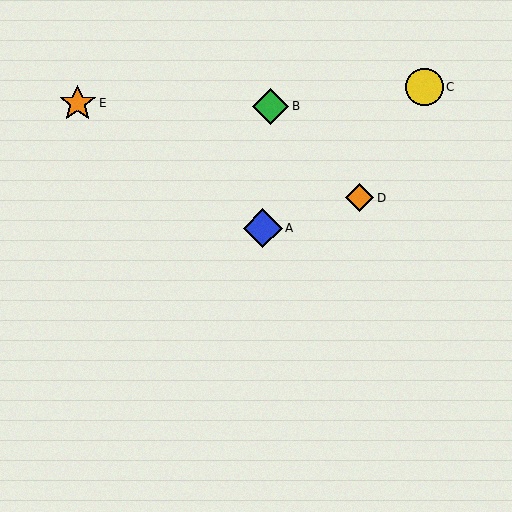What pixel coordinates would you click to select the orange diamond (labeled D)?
Click at (360, 198) to select the orange diamond D.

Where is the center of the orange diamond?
The center of the orange diamond is at (360, 198).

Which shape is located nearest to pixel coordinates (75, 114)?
The orange star (labeled E) at (78, 103) is nearest to that location.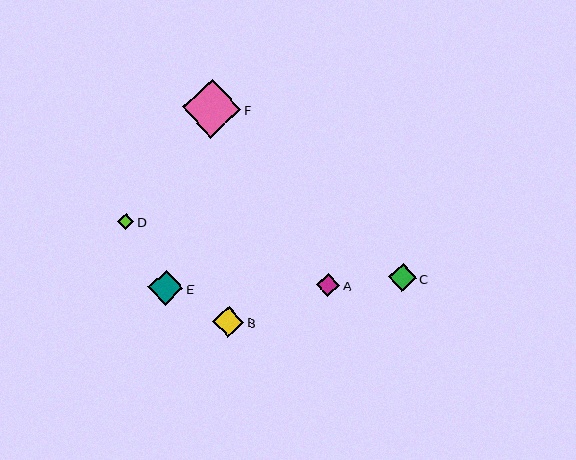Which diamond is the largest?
Diamond F is the largest with a size of approximately 58 pixels.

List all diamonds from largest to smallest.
From largest to smallest: F, E, B, C, A, D.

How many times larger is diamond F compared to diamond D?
Diamond F is approximately 3.6 times the size of diamond D.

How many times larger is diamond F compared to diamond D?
Diamond F is approximately 3.6 times the size of diamond D.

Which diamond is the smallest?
Diamond D is the smallest with a size of approximately 16 pixels.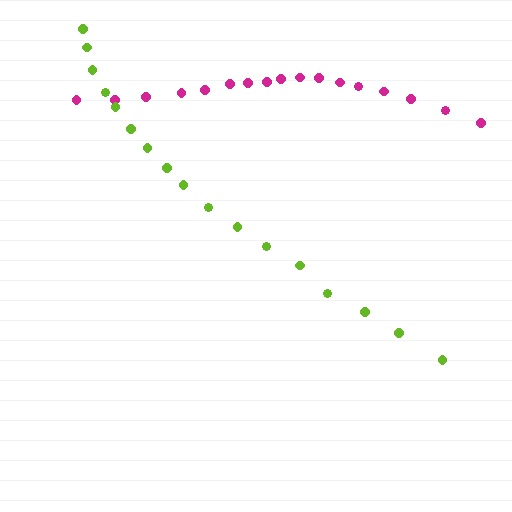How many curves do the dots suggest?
There are 2 distinct paths.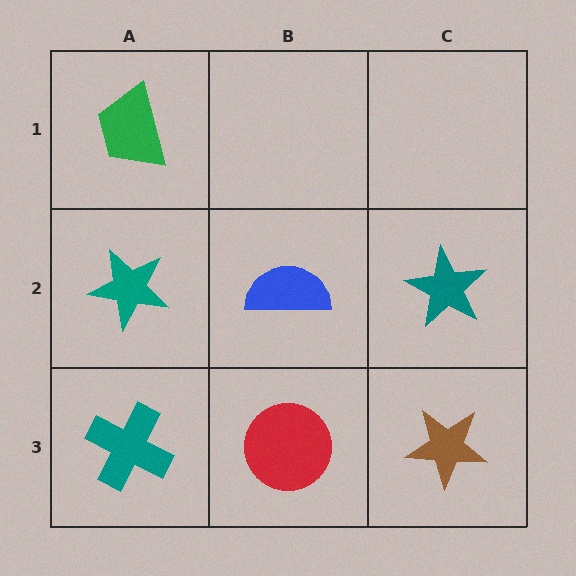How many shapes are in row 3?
3 shapes.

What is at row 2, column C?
A teal star.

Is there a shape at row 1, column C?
No, that cell is empty.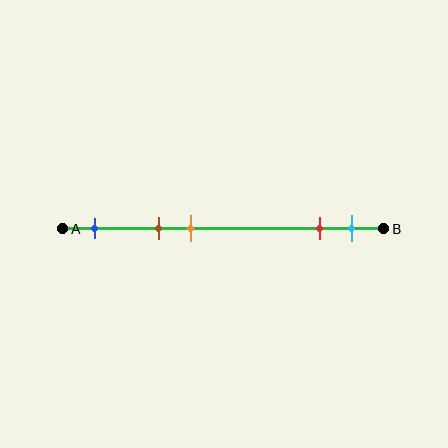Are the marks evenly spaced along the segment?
No, the marks are not evenly spaced.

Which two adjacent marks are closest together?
The red and cyan marks are the closest adjacent pair.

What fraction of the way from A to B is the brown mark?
The brown mark is approximately 30% (0.3) of the way from A to B.